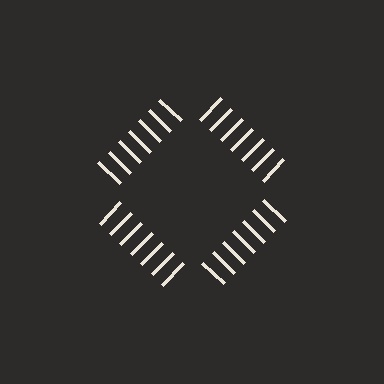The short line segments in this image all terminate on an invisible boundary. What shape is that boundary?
An illusory square — the line segments terminate on its edges but no continuous stroke is drawn.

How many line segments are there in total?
28 — 7 along each of the 4 edges.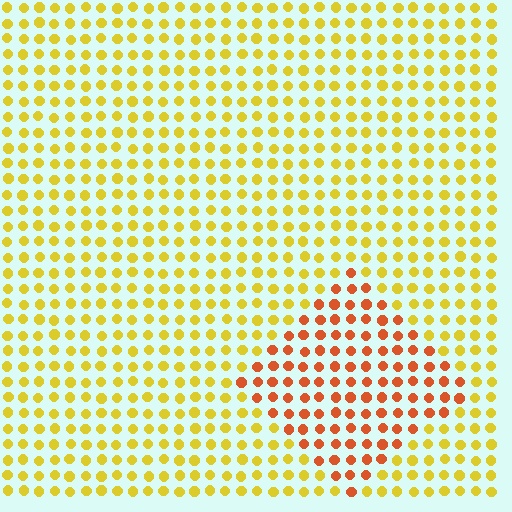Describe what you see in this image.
The image is filled with small yellow elements in a uniform arrangement. A diamond-shaped region is visible where the elements are tinted to a slightly different hue, forming a subtle color boundary.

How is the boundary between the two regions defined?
The boundary is defined purely by a slight shift in hue (about 40 degrees). Spacing, size, and orientation are identical on both sides.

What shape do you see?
I see a diamond.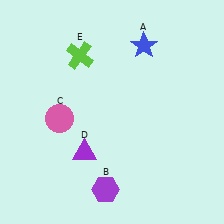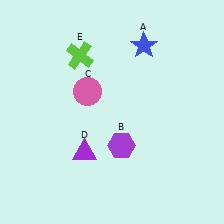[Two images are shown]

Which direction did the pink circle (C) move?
The pink circle (C) moved right.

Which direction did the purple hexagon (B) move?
The purple hexagon (B) moved up.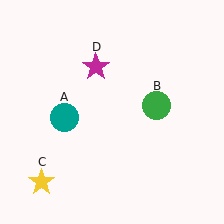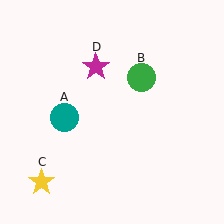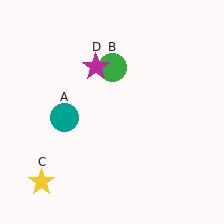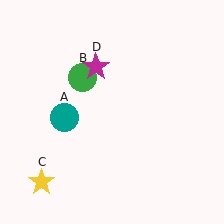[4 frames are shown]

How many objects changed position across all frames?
1 object changed position: green circle (object B).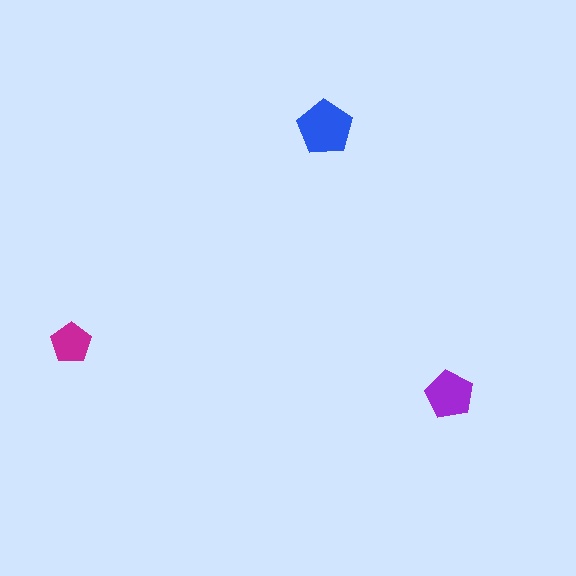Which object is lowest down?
The purple pentagon is bottommost.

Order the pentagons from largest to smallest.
the blue one, the purple one, the magenta one.